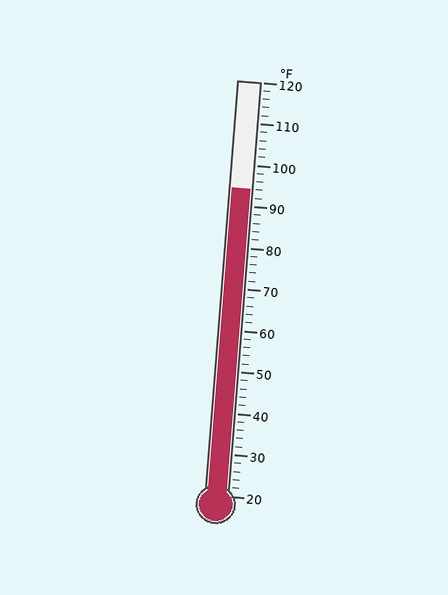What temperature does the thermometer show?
The thermometer shows approximately 94°F.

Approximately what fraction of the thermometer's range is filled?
The thermometer is filled to approximately 75% of its range.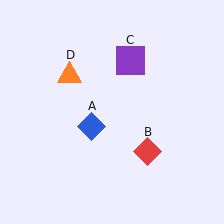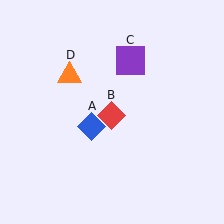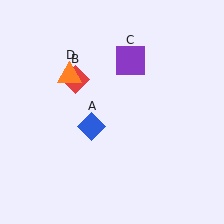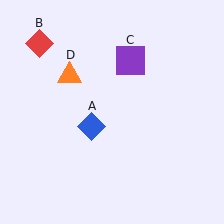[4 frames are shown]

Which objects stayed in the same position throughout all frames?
Blue diamond (object A) and purple square (object C) and orange triangle (object D) remained stationary.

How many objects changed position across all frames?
1 object changed position: red diamond (object B).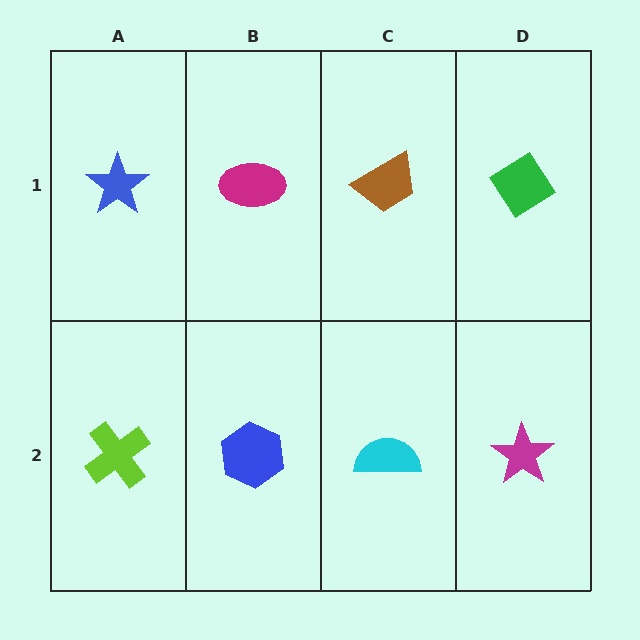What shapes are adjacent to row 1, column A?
A lime cross (row 2, column A), a magenta ellipse (row 1, column B).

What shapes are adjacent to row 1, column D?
A magenta star (row 2, column D), a brown trapezoid (row 1, column C).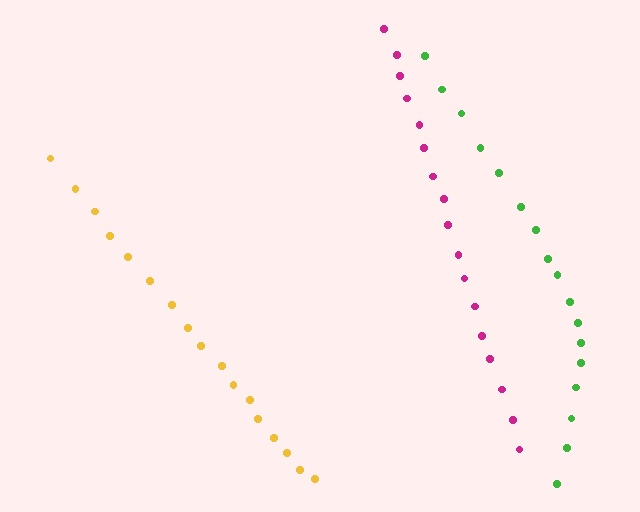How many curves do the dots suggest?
There are 3 distinct paths.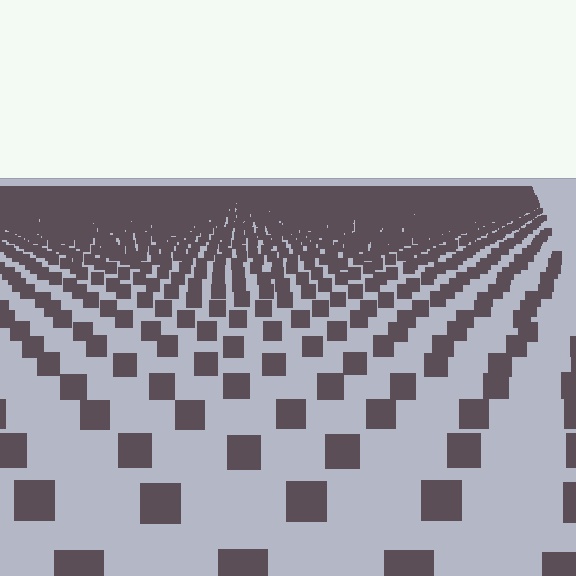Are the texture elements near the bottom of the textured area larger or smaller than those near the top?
Larger. Near the bottom, elements are closer to the viewer and appear at a bigger on-screen size.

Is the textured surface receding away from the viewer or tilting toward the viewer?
The surface is receding away from the viewer. Texture elements get smaller and denser toward the top.